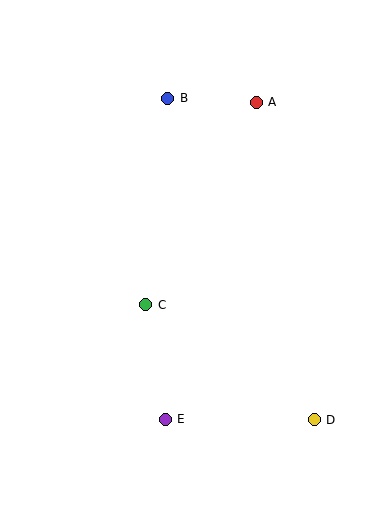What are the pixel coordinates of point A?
Point A is at (256, 102).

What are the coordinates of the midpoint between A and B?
The midpoint between A and B is at (212, 100).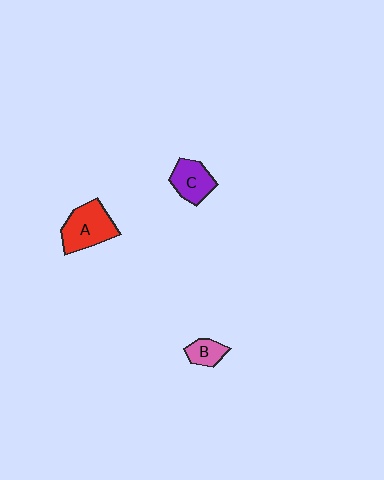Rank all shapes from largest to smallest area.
From largest to smallest: A (red), C (purple), B (pink).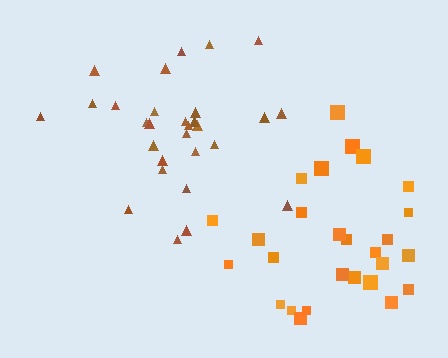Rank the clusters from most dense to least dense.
brown, orange.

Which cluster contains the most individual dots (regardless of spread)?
Brown (29).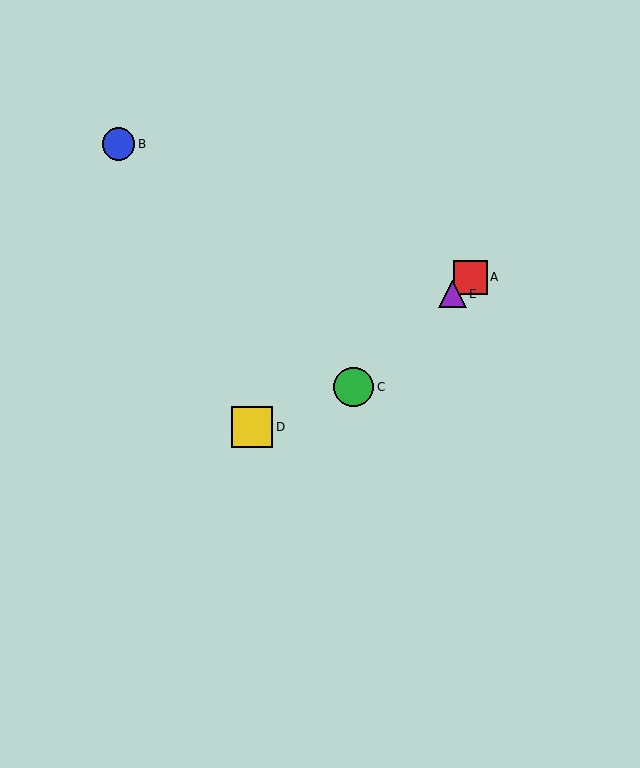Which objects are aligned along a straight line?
Objects A, C, E are aligned along a straight line.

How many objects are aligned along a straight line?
3 objects (A, C, E) are aligned along a straight line.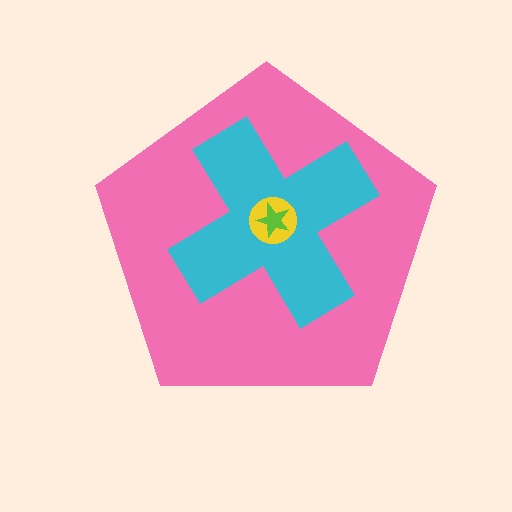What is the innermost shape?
The lime star.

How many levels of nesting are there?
4.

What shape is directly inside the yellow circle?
The lime star.